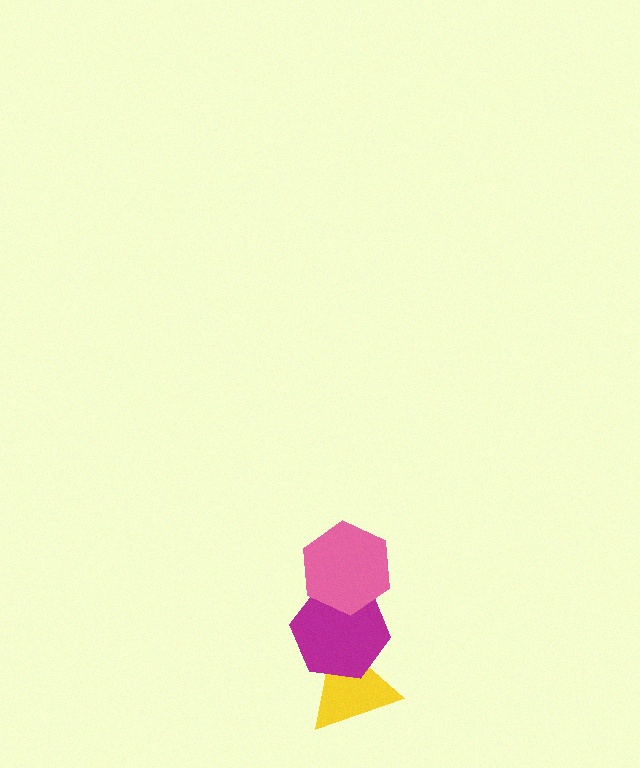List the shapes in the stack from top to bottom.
From top to bottom: the pink hexagon, the magenta hexagon, the yellow triangle.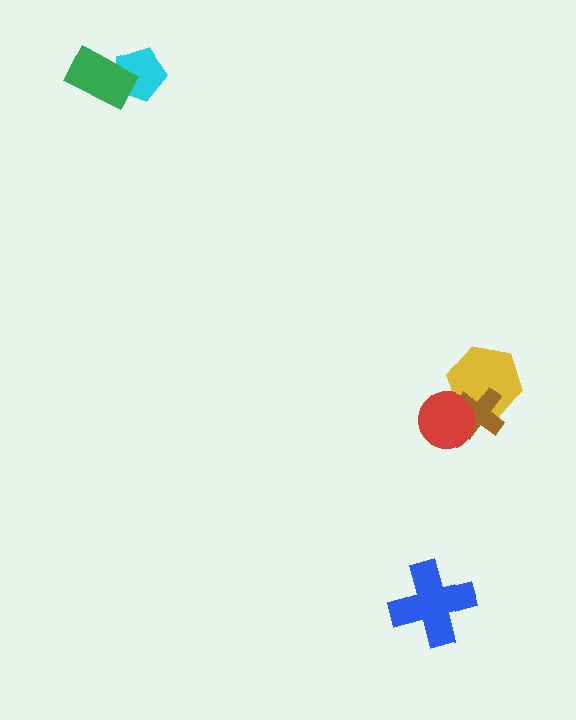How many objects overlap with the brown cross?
2 objects overlap with the brown cross.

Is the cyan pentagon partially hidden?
Yes, it is partially covered by another shape.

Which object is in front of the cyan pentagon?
The green rectangle is in front of the cyan pentagon.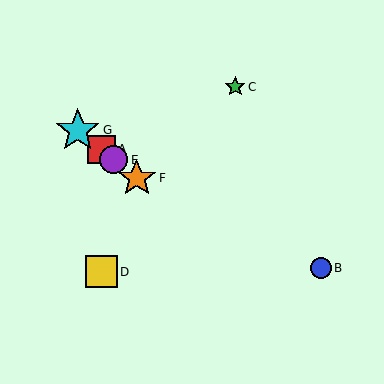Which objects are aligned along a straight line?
Objects A, E, F, G are aligned along a straight line.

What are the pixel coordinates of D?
Object D is at (101, 272).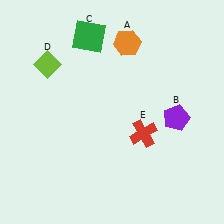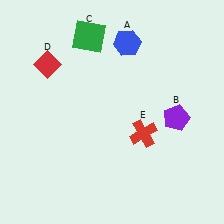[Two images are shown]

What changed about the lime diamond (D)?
In Image 1, D is lime. In Image 2, it changed to red.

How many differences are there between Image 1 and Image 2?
There are 2 differences between the two images.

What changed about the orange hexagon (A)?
In Image 1, A is orange. In Image 2, it changed to blue.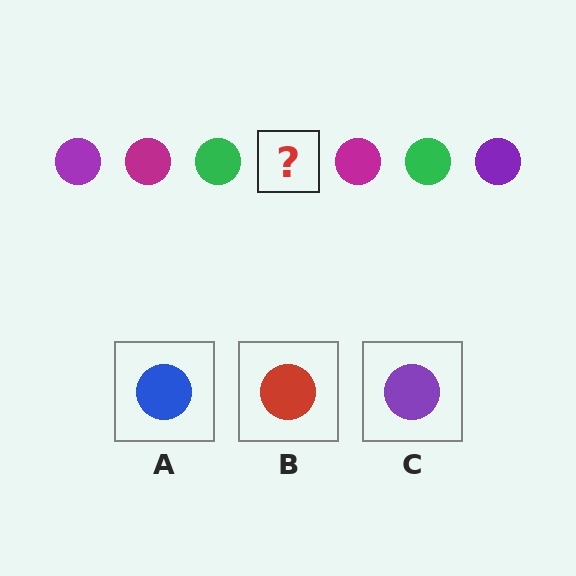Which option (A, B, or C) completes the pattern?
C.